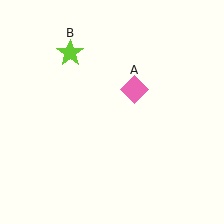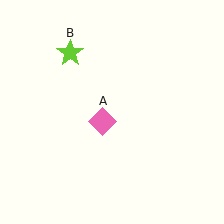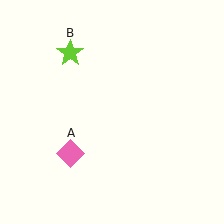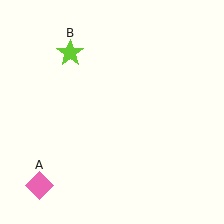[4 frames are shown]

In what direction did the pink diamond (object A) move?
The pink diamond (object A) moved down and to the left.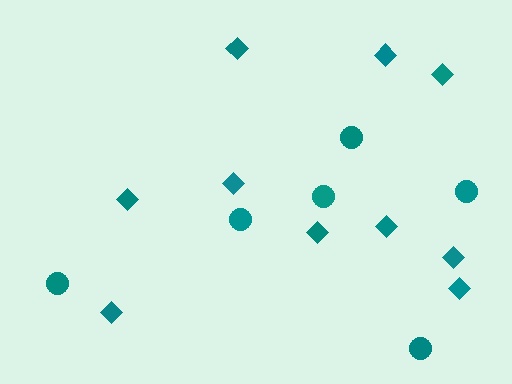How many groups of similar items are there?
There are 2 groups: one group of diamonds (10) and one group of circles (6).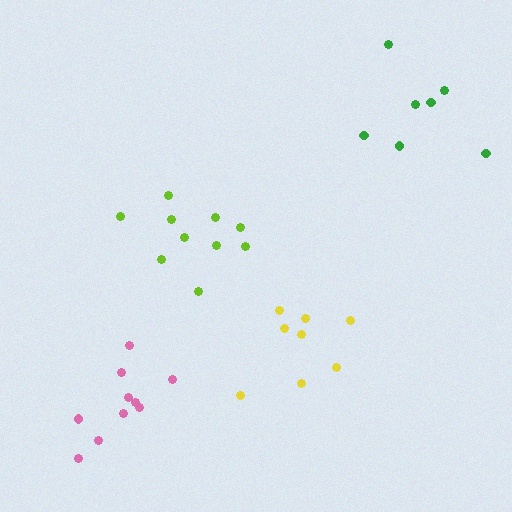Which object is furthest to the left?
The pink cluster is leftmost.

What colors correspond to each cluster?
The clusters are colored: yellow, lime, green, pink.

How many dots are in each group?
Group 1: 8 dots, Group 2: 10 dots, Group 3: 7 dots, Group 4: 10 dots (35 total).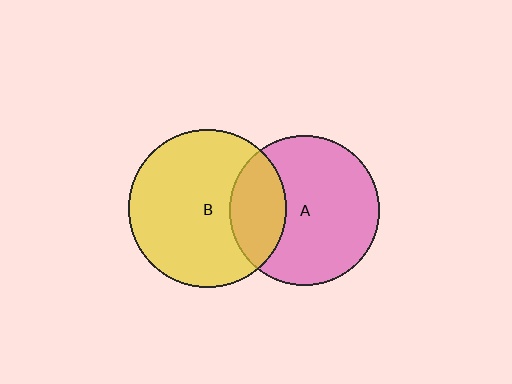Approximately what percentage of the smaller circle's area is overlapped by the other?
Approximately 25%.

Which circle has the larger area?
Circle B (yellow).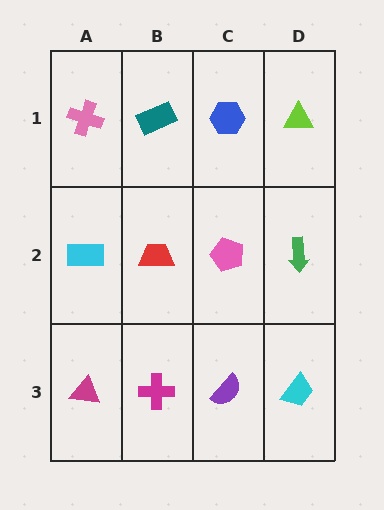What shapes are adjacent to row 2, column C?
A blue hexagon (row 1, column C), a purple semicircle (row 3, column C), a red trapezoid (row 2, column B), a green arrow (row 2, column D).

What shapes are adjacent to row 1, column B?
A red trapezoid (row 2, column B), a pink cross (row 1, column A), a blue hexagon (row 1, column C).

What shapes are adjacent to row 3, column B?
A red trapezoid (row 2, column B), a magenta triangle (row 3, column A), a purple semicircle (row 3, column C).